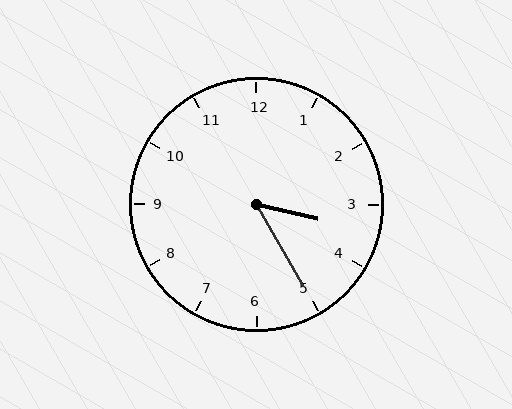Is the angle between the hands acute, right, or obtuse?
It is acute.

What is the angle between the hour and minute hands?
Approximately 48 degrees.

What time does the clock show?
3:25.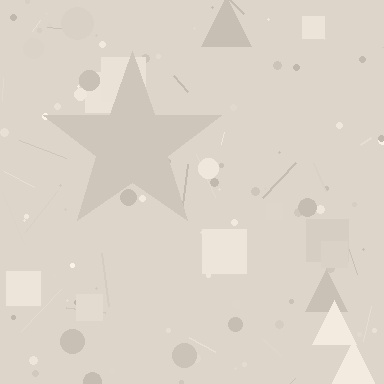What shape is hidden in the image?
A star is hidden in the image.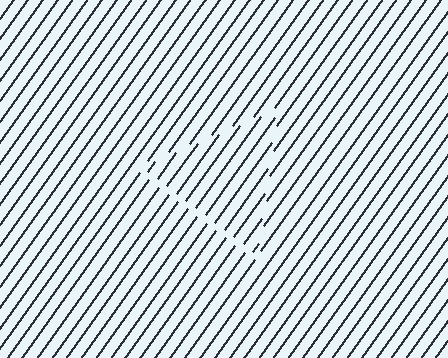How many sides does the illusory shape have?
3 sides — the line-ends trace a triangle.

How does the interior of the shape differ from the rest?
The interior of the shape contains the same grating, shifted by half a period — the contour is defined by the phase discontinuity where line-ends from the inner and outer gratings abut.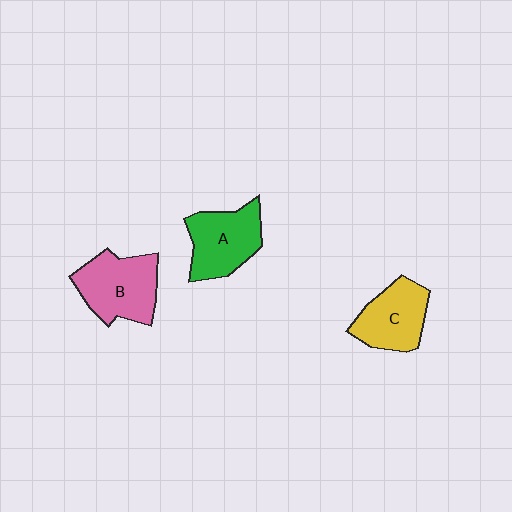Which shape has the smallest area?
Shape C (yellow).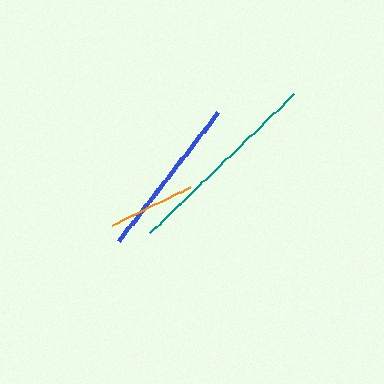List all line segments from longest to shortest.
From longest to shortest: teal, blue, orange.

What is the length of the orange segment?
The orange segment is approximately 87 pixels long.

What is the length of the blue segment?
The blue segment is approximately 163 pixels long.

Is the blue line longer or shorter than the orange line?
The blue line is longer than the orange line.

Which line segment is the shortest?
The orange line is the shortest at approximately 87 pixels.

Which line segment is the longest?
The teal line is the longest at approximately 201 pixels.